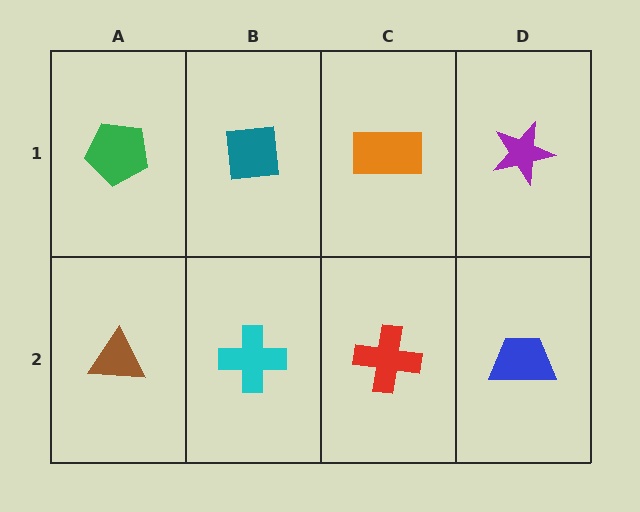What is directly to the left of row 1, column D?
An orange rectangle.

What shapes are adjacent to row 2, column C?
An orange rectangle (row 1, column C), a cyan cross (row 2, column B), a blue trapezoid (row 2, column D).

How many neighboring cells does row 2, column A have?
2.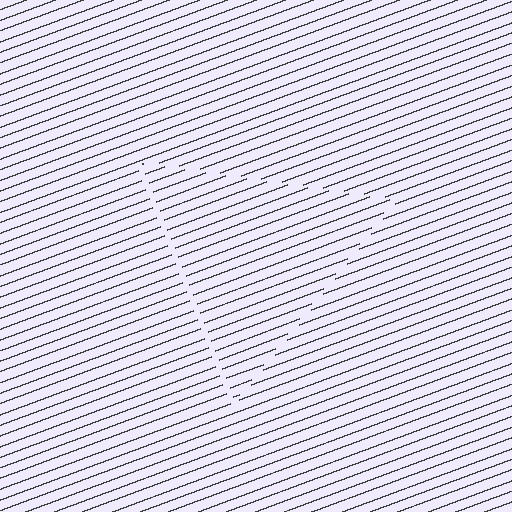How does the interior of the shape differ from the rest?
The interior of the shape contains the same grating, shifted by half a period — the contour is defined by the phase discontinuity where line-ends from the inner and outer gratings abut.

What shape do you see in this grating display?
An illusory triangle. The interior of the shape contains the same grating, shifted by half a period — the contour is defined by the phase discontinuity where line-ends from the inner and outer gratings abut.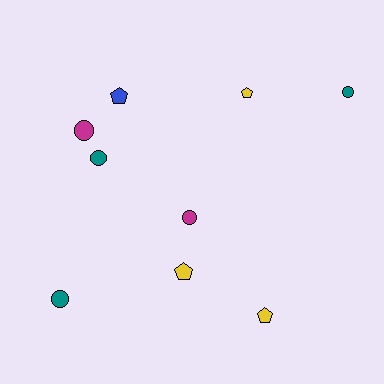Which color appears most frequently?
Teal, with 3 objects.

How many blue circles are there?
There are no blue circles.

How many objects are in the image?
There are 9 objects.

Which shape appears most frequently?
Circle, with 5 objects.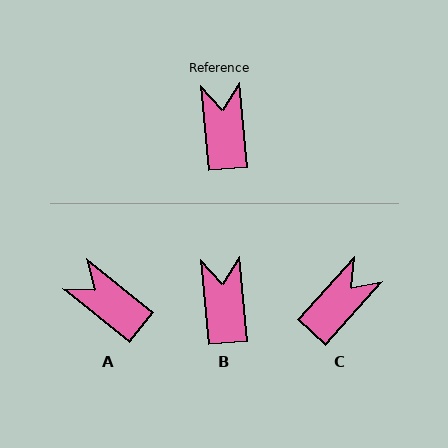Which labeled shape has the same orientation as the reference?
B.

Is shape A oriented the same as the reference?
No, it is off by about 46 degrees.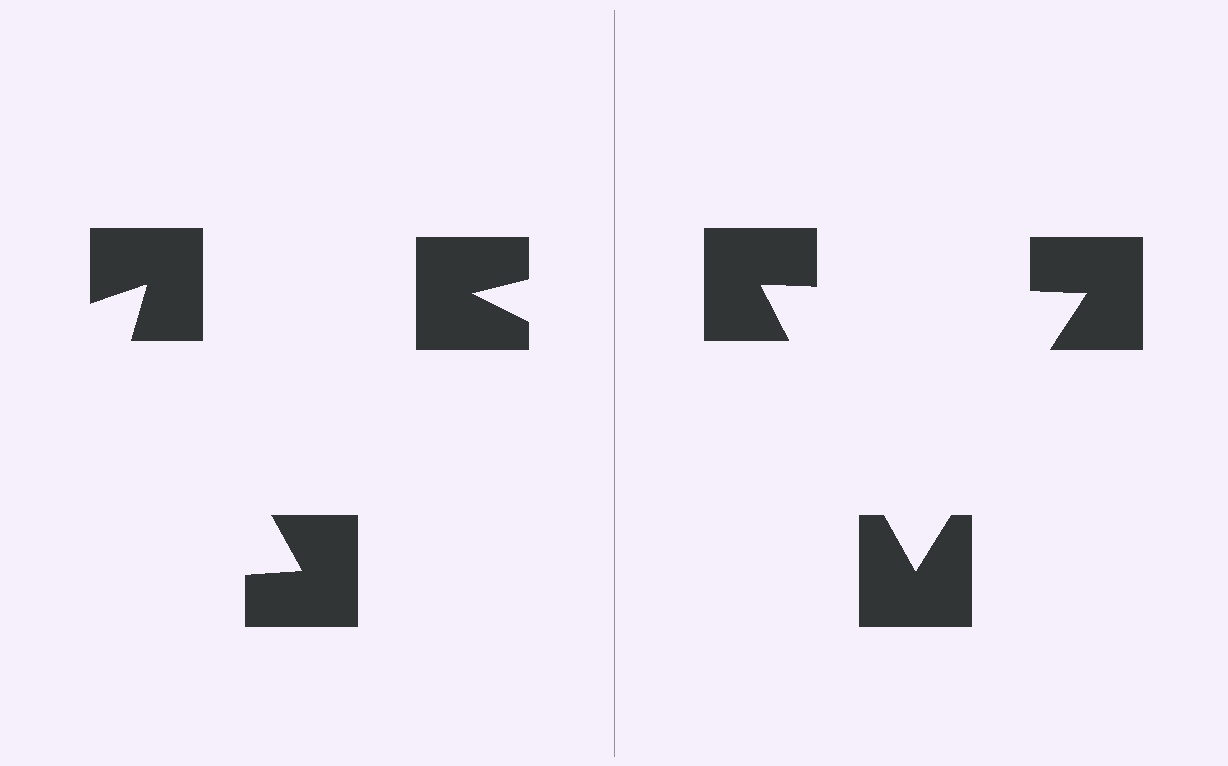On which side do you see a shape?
An illusory triangle appears on the right side. On the left side the wedge cuts are rotated, so no coherent shape forms.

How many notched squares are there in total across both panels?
6 — 3 on each side.